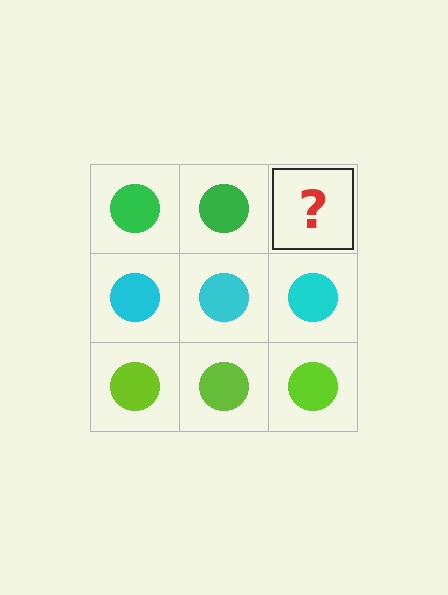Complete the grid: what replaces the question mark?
The question mark should be replaced with a green circle.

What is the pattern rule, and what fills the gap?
The rule is that each row has a consistent color. The gap should be filled with a green circle.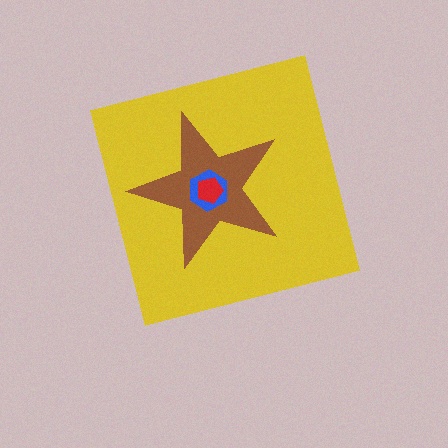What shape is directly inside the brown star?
The blue hexagon.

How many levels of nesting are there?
4.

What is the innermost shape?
The red pentagon.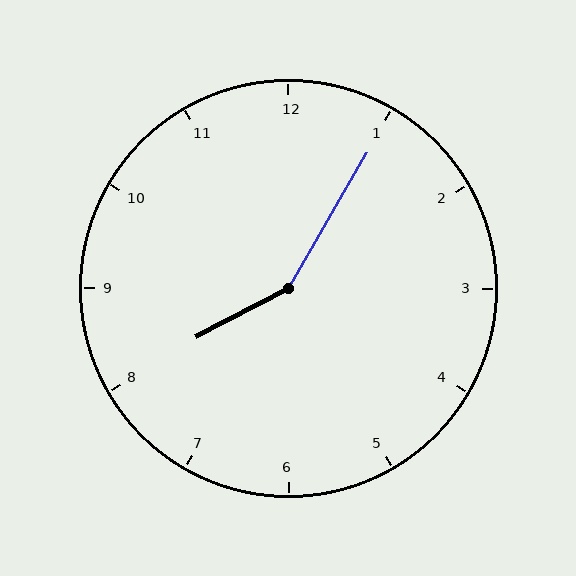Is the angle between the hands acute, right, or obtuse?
It is obtuse.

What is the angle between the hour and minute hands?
Approximately 148 degrees.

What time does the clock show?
8:05.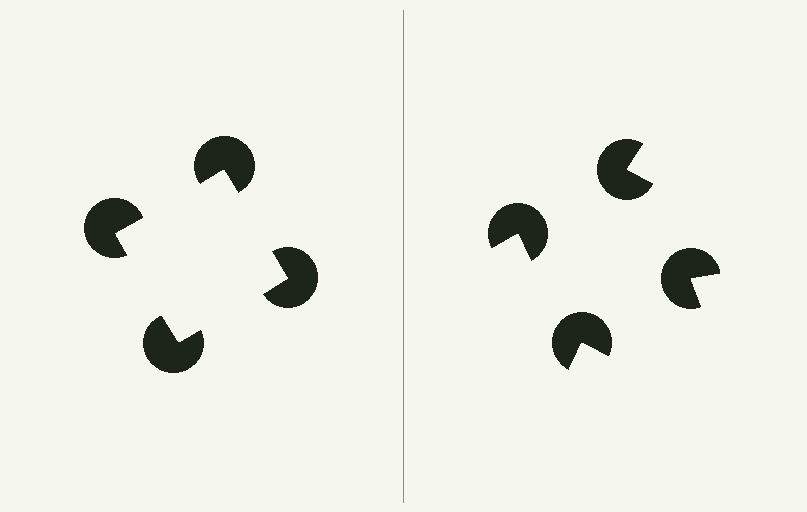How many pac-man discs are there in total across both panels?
8 — 4 on each side.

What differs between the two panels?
The pac-man discs are positioned identically on both sides; only the wedge orientations differ. On the left they align to a square; on the right they are misaligned.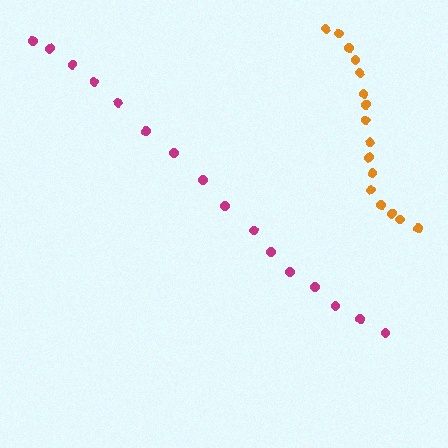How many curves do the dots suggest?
There are 2 distinct paths.